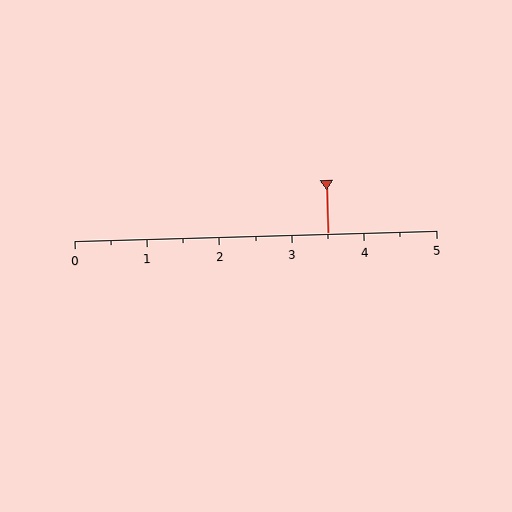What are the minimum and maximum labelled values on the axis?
The axis runs from 0 to 5.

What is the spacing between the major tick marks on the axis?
The major ticks are spaced 1 apart.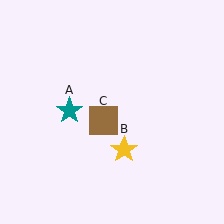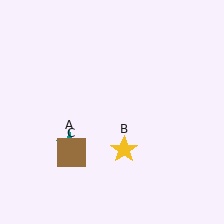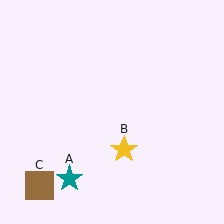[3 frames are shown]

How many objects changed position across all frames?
2 objects changed position: teal star (object A), brown square (object C).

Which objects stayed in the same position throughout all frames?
Yellow star (object B) remained stationary.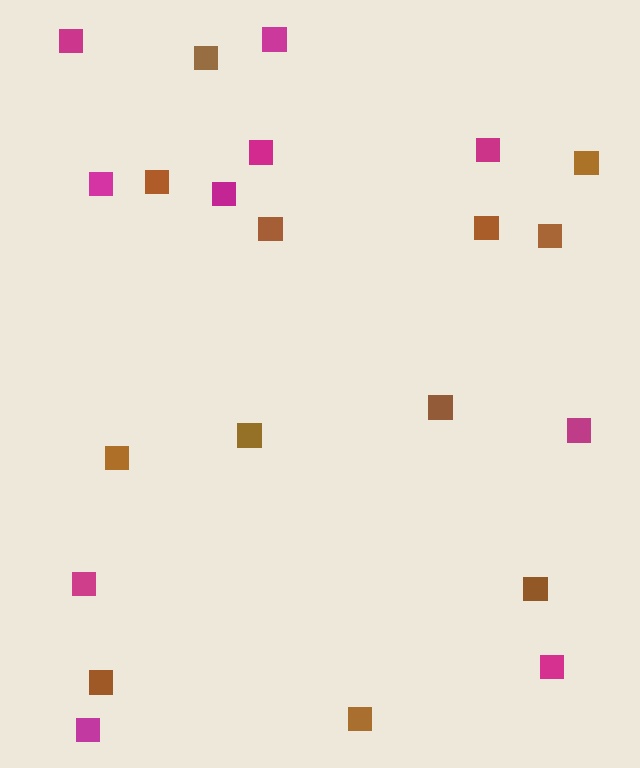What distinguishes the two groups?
There are 2 groups: one group of brown squares (12) and one group of magenta squares (10).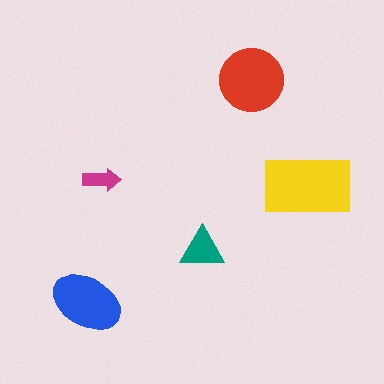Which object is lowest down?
The blue ellipse is bottommost.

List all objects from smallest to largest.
The magenta arrow, the teal triangle, the blue ellipse, the red circle, the yellow rectangle.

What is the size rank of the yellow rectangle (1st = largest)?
1st.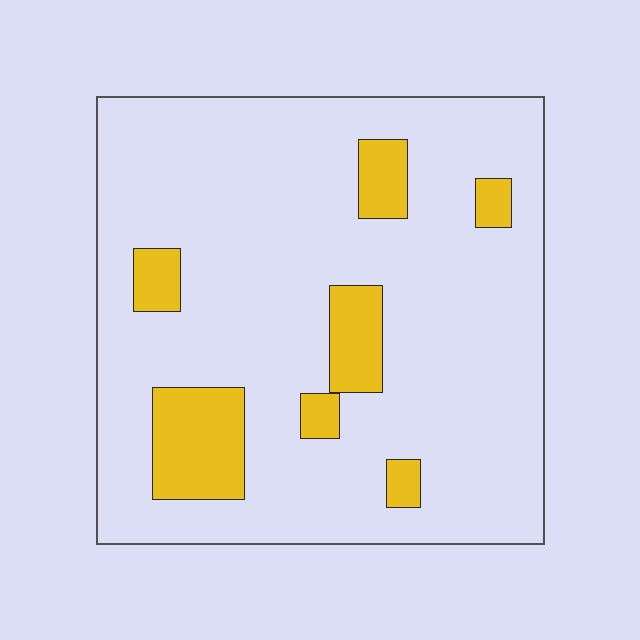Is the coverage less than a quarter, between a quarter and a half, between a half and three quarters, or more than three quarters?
Less than a quarter.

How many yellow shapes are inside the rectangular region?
7.